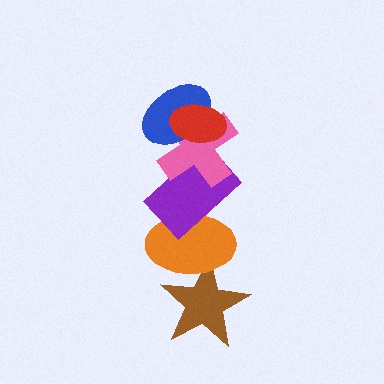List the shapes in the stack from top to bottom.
From top to bottom: the red ellipse, the blue ellipse, the pink cross, the purple rectangle, the orange ellipse, the brown star.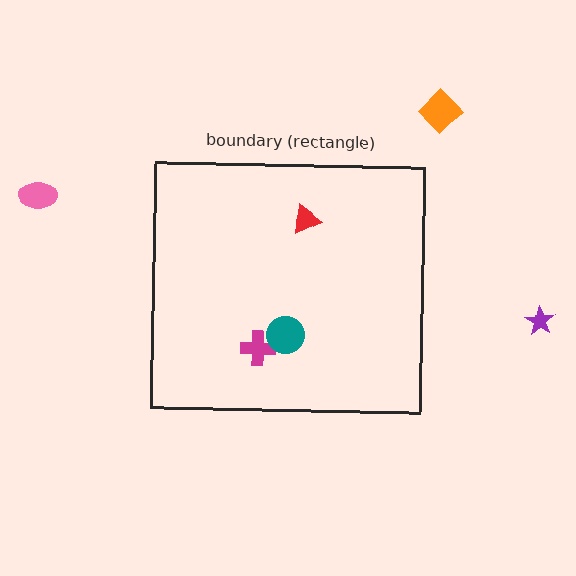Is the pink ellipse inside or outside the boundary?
Outside.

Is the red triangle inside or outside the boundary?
Inside.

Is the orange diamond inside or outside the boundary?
Outside.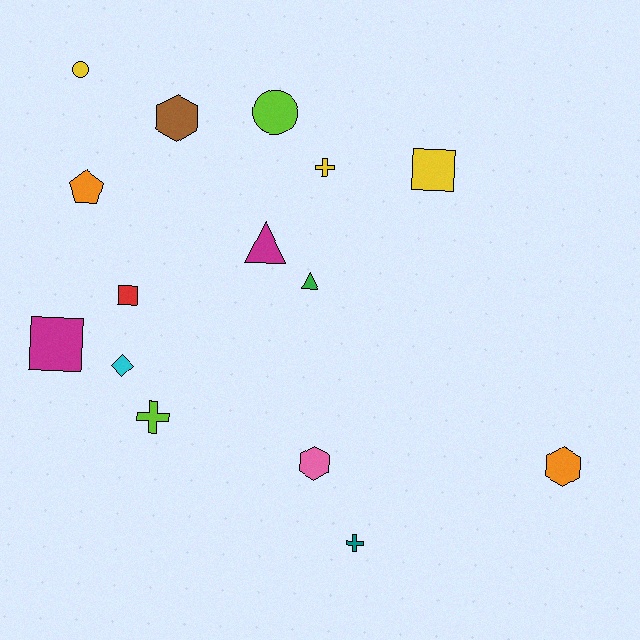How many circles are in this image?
There are 2 circles.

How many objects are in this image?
There are 15 objects.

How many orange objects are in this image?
There are 2 orange objects.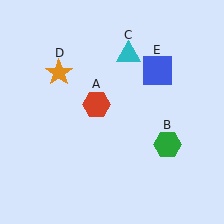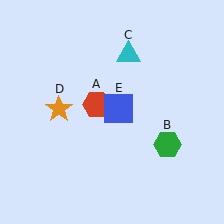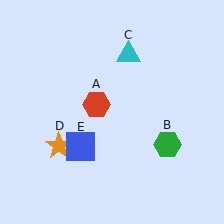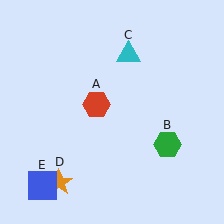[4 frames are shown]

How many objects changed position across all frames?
2 objects changed position: orange star (object D), blue square (object E).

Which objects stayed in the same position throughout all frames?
Red hexagon (object A) and green hexagon (object B) and cyan triangle (object C) remained stationary.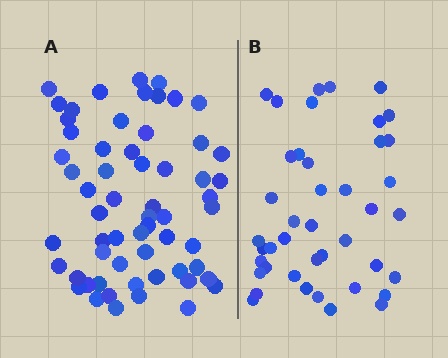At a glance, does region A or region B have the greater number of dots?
Region A (the left region) has more dots.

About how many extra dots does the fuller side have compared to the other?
Region A has approximately 20 more dots than region B.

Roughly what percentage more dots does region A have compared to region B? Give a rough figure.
About 45% more.